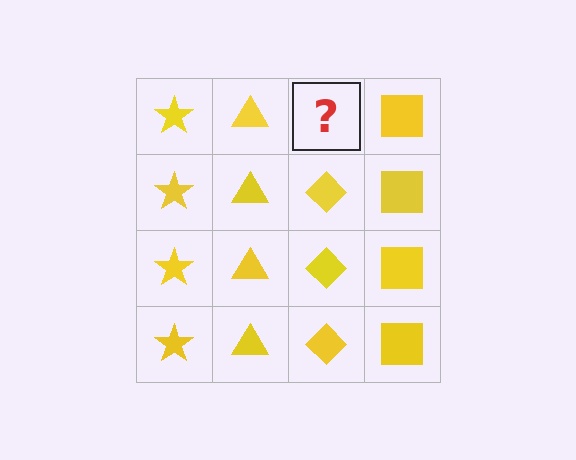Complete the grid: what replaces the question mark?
The question mark should be replaced with a yellow diamond.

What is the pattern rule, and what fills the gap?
The rule is that each column has a consistent shape. The gap should be filled with a yellow diamond.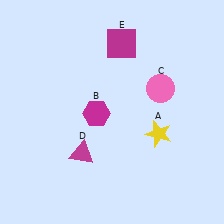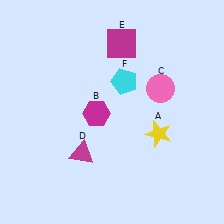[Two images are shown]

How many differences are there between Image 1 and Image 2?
There is 1 difference between the two images.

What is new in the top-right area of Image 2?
A cyan pentagon (F) was added in the top-right area of Image 2.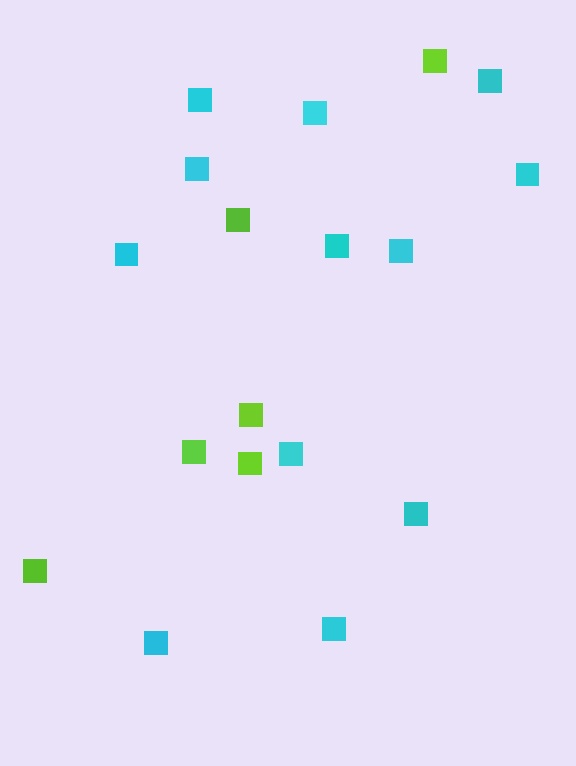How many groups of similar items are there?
There are 2 groups: one group of cyan squares (12) and one group of lime squares (6).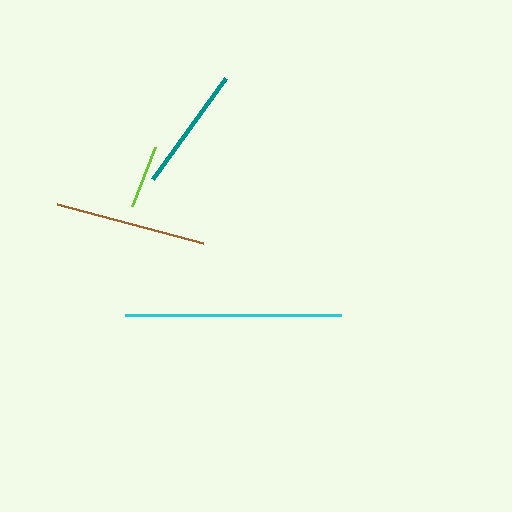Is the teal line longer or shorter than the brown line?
The brown line is longer than the teal line.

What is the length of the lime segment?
The lime segment is approximately 64 pixels long.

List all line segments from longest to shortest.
From longest to shortest: cyan, brown, teal, lime.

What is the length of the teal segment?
The teal segment is approximately 124 pixels long.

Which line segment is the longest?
The cyan line is the longest at approximately 216 pixels.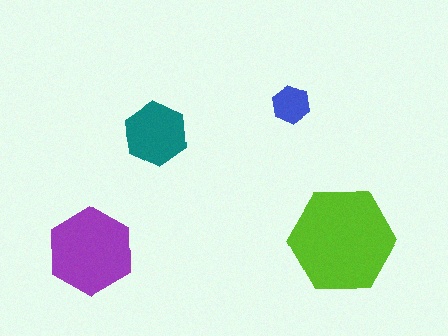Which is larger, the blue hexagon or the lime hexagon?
The lime one.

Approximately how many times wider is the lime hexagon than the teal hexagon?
About 1.5 times wider.